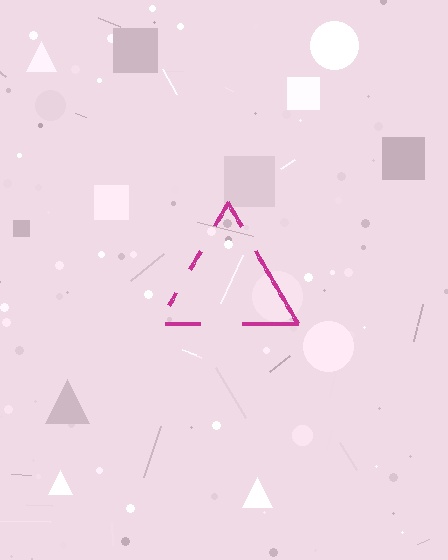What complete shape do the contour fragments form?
The contour fragments form a triangle.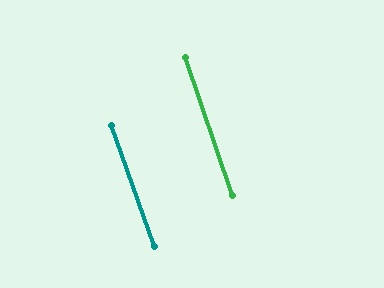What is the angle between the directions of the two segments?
Approximately 1 degree.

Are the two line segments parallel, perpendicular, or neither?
Parallel — their directions differ by only 0.8°.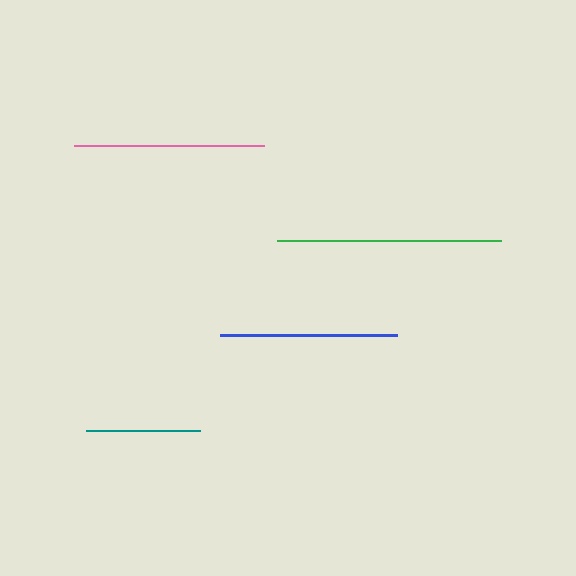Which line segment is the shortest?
The teal line is the shortest at approximately 113 pixels.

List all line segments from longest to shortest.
From longest to shortest: green, pink, blue, teal.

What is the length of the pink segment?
The pink segment is approximately 190 pixels long.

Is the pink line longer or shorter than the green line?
The green line is longer than the pink line.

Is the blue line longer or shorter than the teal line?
The blue line is longer than the teal line.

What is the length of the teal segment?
The teal segment is approximately 113 pixels long.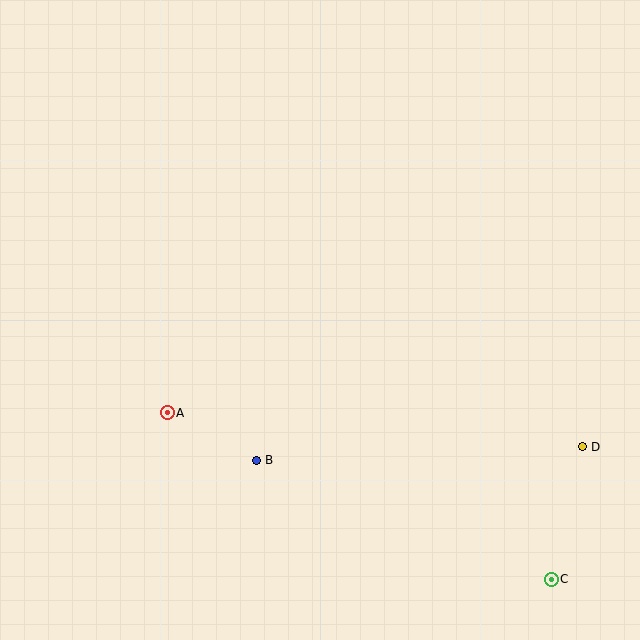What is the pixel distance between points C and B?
The distance between C and B is 318 pixels.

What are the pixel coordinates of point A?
Point A is at (167, 413).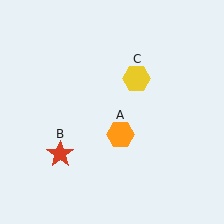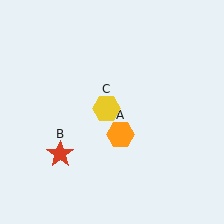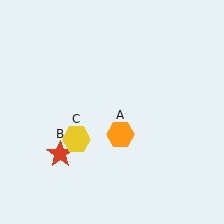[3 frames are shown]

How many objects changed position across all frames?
1 object changed position: yellow hexagon (object C).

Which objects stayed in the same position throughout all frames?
Orange hexagon (object A) and red star (object B) remained stationary.